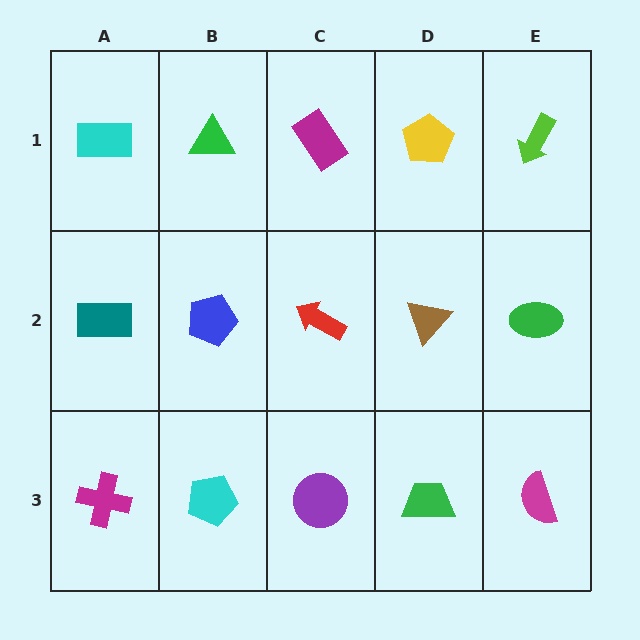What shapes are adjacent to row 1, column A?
A teal rectangle (row 2, column A), a green triangle (row 1, column B).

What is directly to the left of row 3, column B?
A magenta cross.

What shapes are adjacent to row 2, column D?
A yellow pentagon (row 1, column D), a green trapezoid (row 3, column D), a red arrow (row 2, column C), a green ellipse (row 2, column E).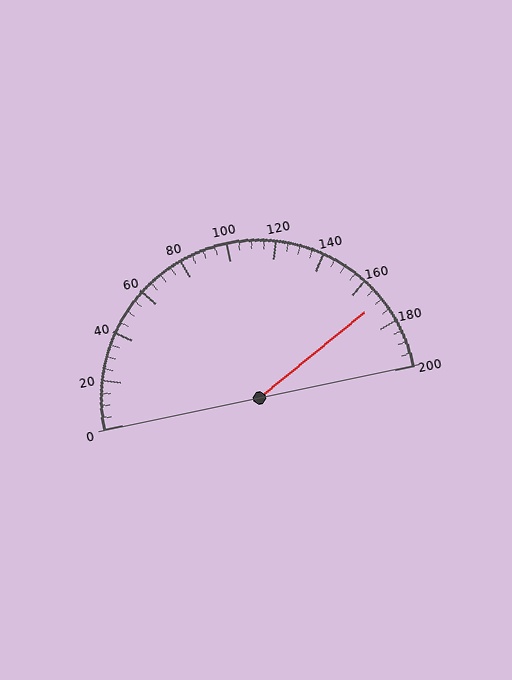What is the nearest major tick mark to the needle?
The nearest major tick mark is 160.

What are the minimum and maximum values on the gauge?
The gauge ranges from 0 to 200.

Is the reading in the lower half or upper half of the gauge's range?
The reading is in the upper half of the range (0 to 200).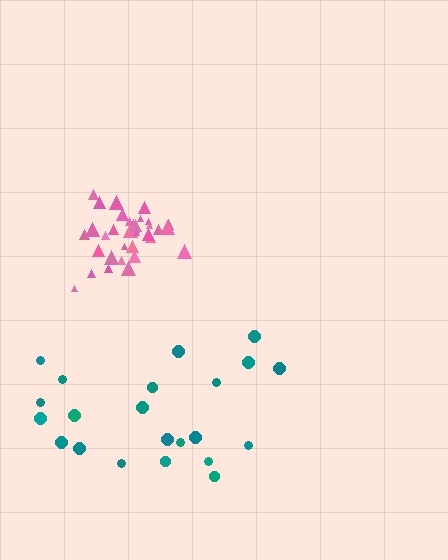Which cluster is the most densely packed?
Pink.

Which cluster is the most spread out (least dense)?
Teal.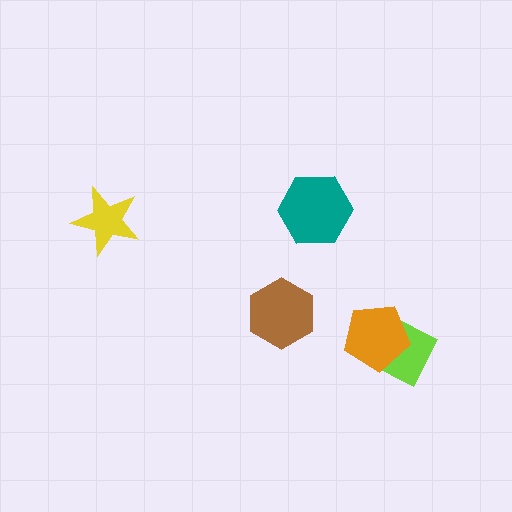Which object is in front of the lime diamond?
The orange pentagon is in front of the lime diamond.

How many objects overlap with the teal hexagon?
0 objects overlap with the teal hexagon.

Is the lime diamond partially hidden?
Yes, it is partially covered by another shape.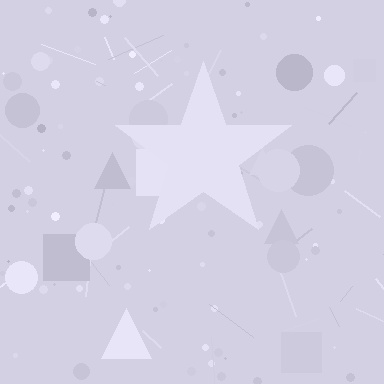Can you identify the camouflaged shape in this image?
The camouflaged shape is a star.